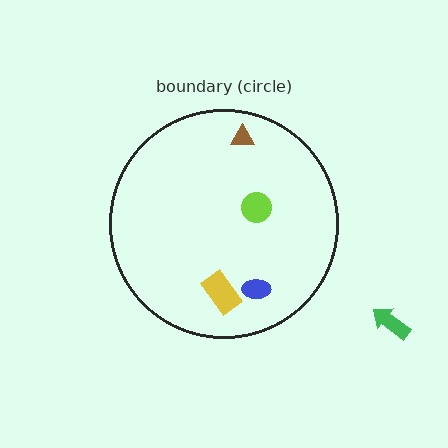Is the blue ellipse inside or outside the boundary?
Inside.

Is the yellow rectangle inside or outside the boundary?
Inside.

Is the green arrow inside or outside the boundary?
Outside.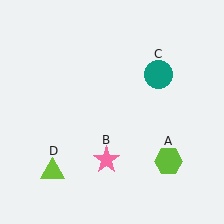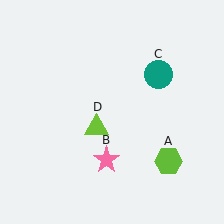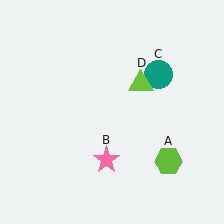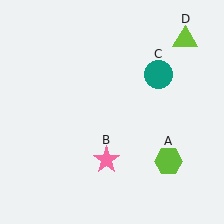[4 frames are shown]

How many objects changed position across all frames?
1 object changed position: lime triangle (object D).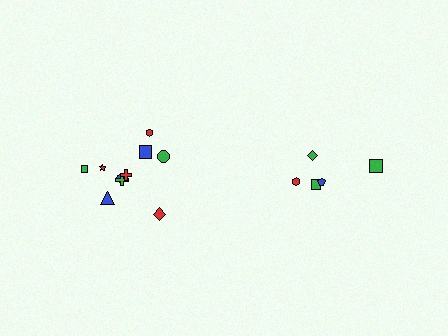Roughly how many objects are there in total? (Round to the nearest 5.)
Roughly 15 objects in total.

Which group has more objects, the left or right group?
The left group.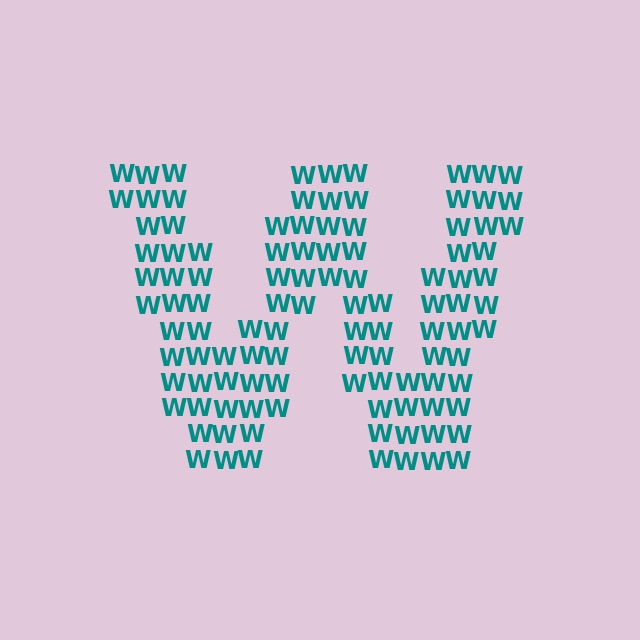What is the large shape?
The large shape is the letter W.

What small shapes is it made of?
It is made of small letter W's.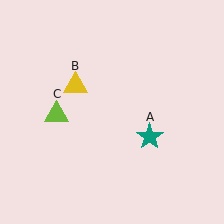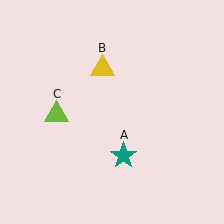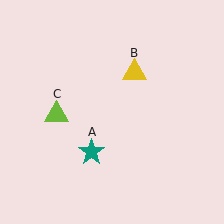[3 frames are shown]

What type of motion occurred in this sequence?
The teal star (object A), yellow triangle (object B) rotated clockwise around the center of the scene.